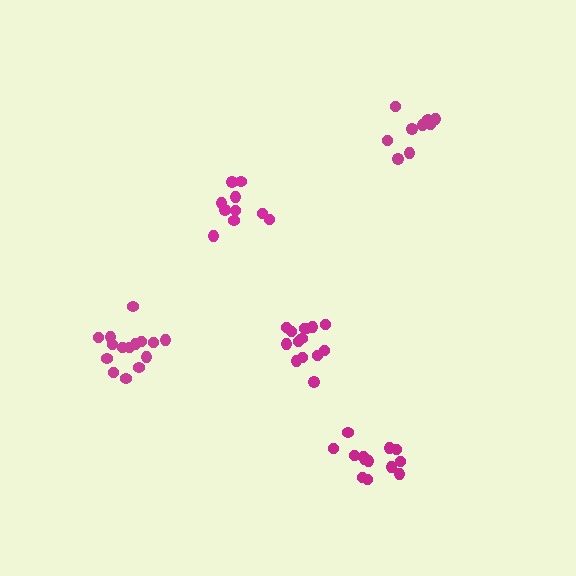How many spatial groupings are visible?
There are 5 spatial groupings.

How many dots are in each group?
Group 1: 15 dots, Group 2: 15 dots, Group 3: 9 dots, Group 4: 10 dots, Group 5: 14 dots (63 total).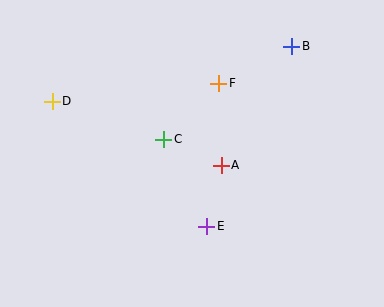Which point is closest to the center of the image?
Point A at (221, 165) is closest to the center.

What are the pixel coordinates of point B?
Point B is at (292, 46).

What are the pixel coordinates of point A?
Point A is at (221, 165).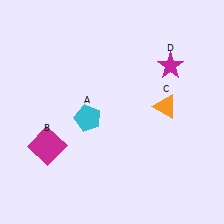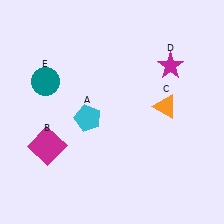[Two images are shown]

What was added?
A teal circle (E) was added in Image 2.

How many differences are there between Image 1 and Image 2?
There is 1 difference between the two images.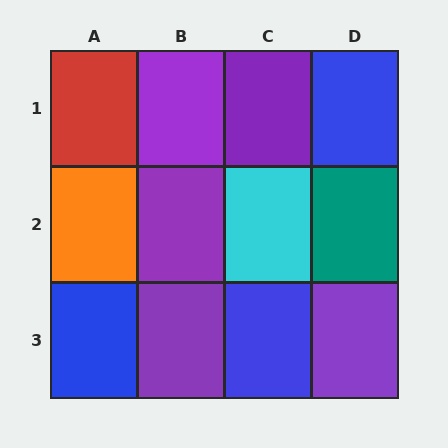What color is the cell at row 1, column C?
Purple.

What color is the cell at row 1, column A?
Red.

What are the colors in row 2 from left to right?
Orange, purple, cyan, teal.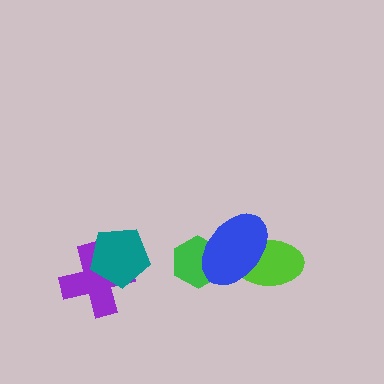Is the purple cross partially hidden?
Yes, it is partially covered by another shape.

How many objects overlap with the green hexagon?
1 object overlaps with the green hexagon.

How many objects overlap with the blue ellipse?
2 objects overlap with the blue ellipse.